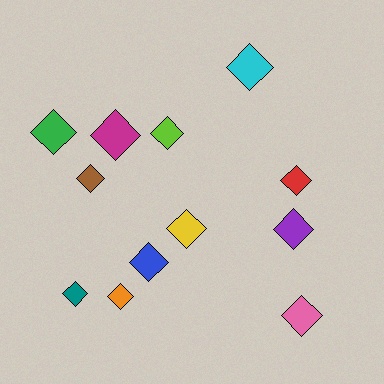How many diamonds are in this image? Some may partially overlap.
There are 12 diamonds.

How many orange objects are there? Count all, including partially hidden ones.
There is 1 orange object.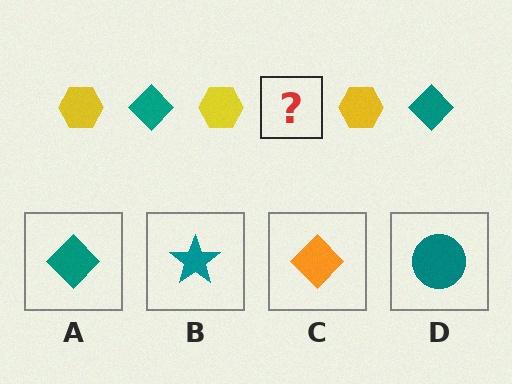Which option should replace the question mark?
Option A.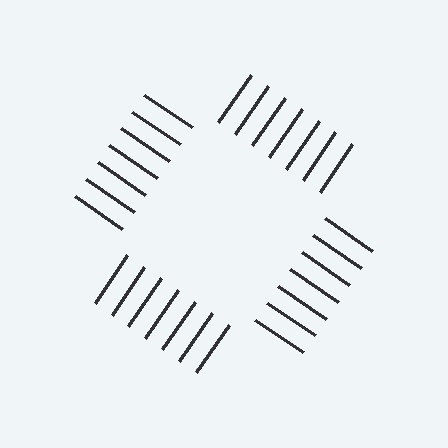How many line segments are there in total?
28 — 7 along each of the 4 edges.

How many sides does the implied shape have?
4 sides — the line-ends trace a square.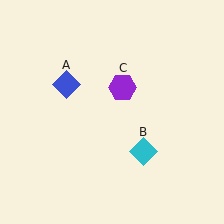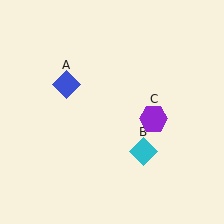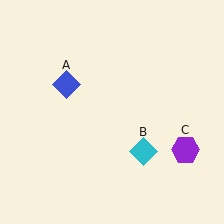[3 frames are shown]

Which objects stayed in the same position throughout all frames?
Blue diamond (object A) and cyan diamond (object B) remained stationary.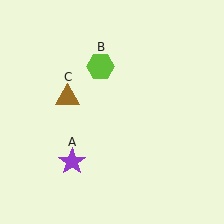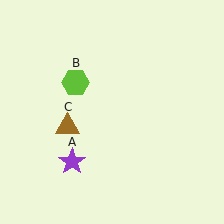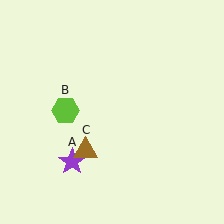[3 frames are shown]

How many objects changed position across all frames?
2 objects changed position: lime hexagon (object B), brown triangle (object C).